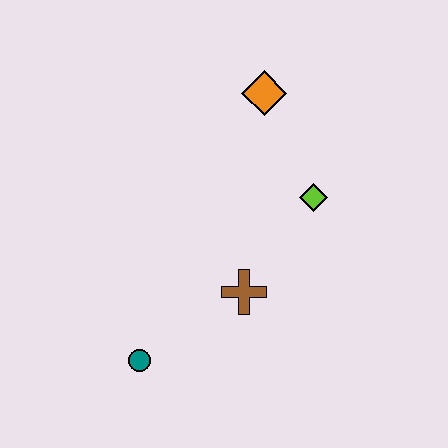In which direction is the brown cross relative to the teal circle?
The brown cross is to the right of the teal circle.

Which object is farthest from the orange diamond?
The teal circle is farthest from the orange diamond.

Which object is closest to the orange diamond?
The lime diamond is closest to the orange diamond.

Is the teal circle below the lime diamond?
Yes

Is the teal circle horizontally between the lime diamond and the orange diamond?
No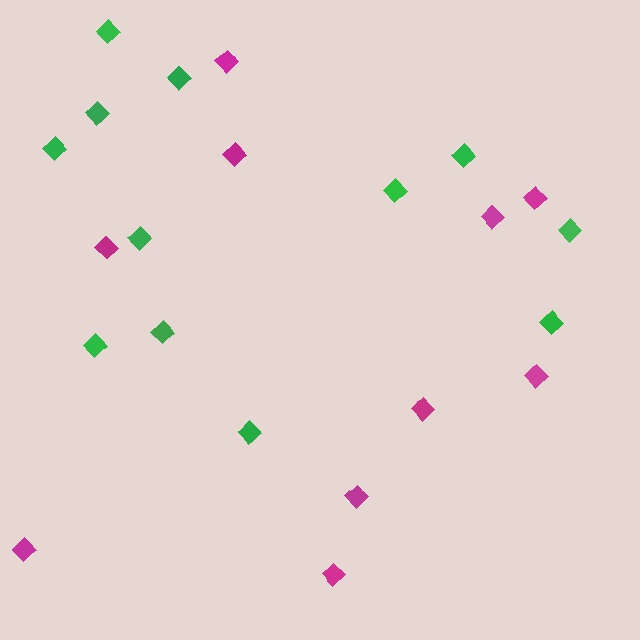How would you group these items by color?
There are 2 groups: one group of green diamonds (12) and one group of magenta diamonds (10).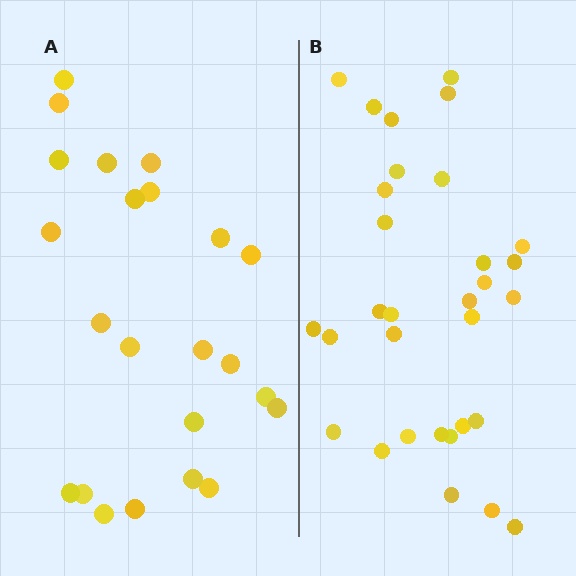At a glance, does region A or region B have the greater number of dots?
Region B (the right region) has more dots.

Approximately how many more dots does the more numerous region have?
Region B has roughly 8 or so more dots than region A.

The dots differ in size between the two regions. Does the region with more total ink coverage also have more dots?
No. Region A has more total ink coverage because its dots are larger, but region B actually contains more individual dots. Total area can be misleading — the number of items is what matters here.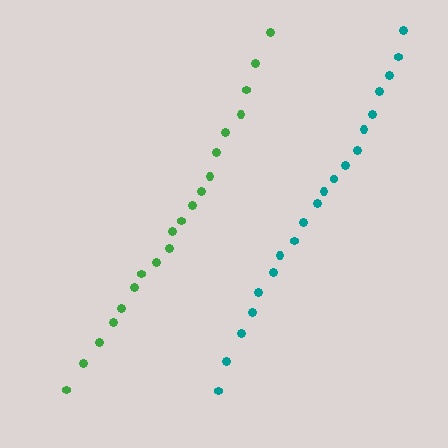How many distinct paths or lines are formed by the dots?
There are 2 distinct paths.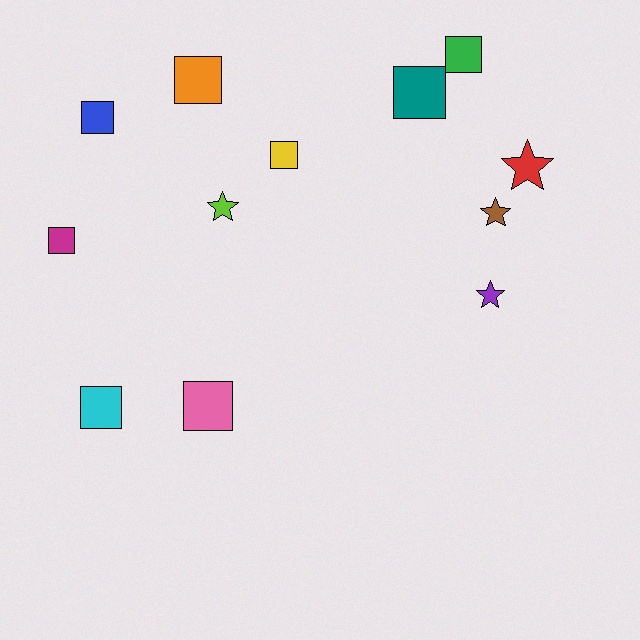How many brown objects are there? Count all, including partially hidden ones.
There is 1 brown object.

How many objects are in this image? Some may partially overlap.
There are 12 objects.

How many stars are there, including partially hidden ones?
There are 4 stars.